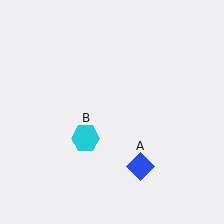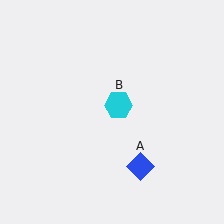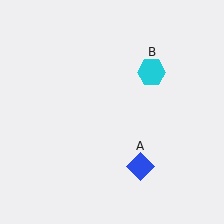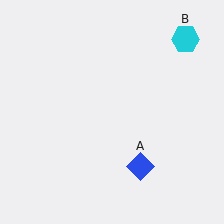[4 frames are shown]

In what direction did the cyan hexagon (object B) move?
The cyan hexagon (object B) moved up and to the right.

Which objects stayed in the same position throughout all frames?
Blue diamond (object A) remained stationary.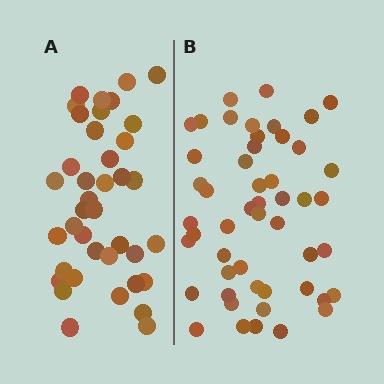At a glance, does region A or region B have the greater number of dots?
Region B (the right region) has more dots.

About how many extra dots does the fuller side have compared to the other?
Region B has roughly 12 or so more dots than region A.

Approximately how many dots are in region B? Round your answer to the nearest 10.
About 50 dots.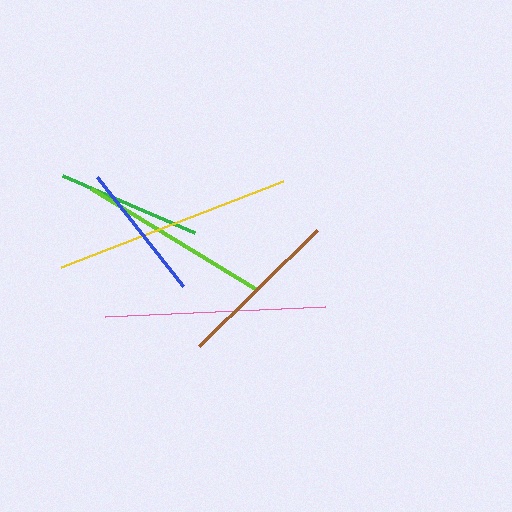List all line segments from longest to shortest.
From longest to shortest: yellow, pink, lime, brown, green, blue.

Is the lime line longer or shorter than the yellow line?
The yellow line is longer than the lime line.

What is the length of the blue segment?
The blue segment is approximately 138 pixels long.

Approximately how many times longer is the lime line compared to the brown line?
The lime line is approximately 1.2 times the length of the brown line.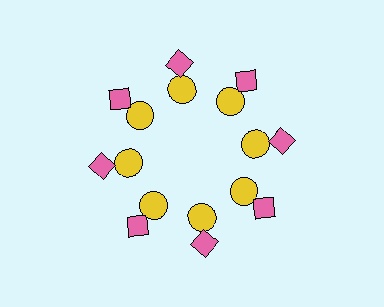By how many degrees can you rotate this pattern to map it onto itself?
The pattern maps onto itself every 45 degrees of rotation.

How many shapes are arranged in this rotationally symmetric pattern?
There are 16 shapes, arranged in 8 groups of 2.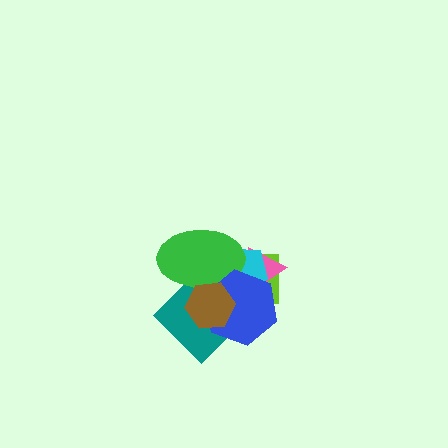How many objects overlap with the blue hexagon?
6 objects overlap with the blue hexagon.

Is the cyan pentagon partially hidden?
Yes, it is partially covered by another shape.